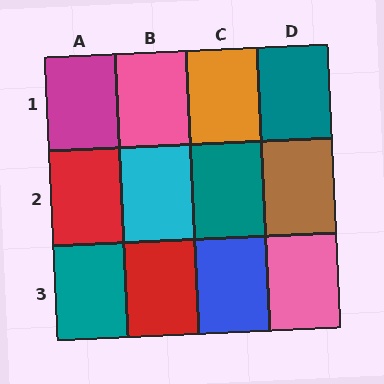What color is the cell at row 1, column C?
Orange.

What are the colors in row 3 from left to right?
Teal, red, blue, pink.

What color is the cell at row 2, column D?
Brown.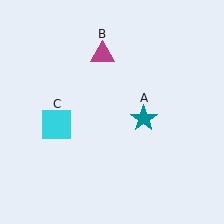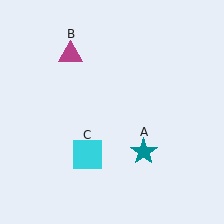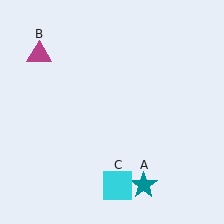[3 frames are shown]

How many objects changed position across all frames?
3 objects changed position: teal star (object A), magenta triangle (object B), cyan square (object C).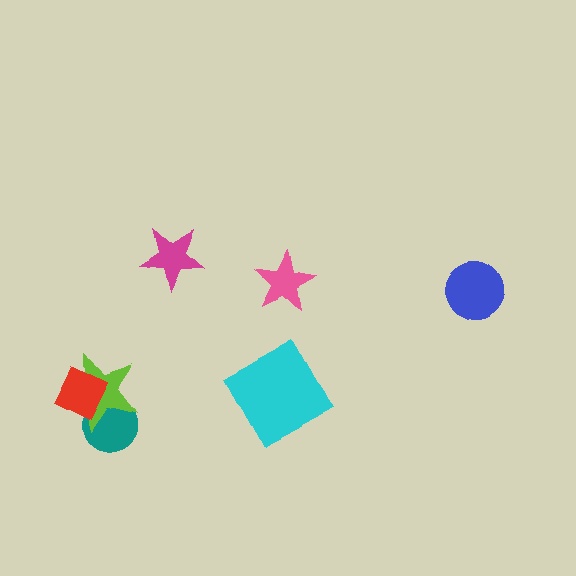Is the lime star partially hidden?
Yes, it is partially covered by another shape.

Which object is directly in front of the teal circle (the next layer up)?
The lime star is directly in front of the teal circle.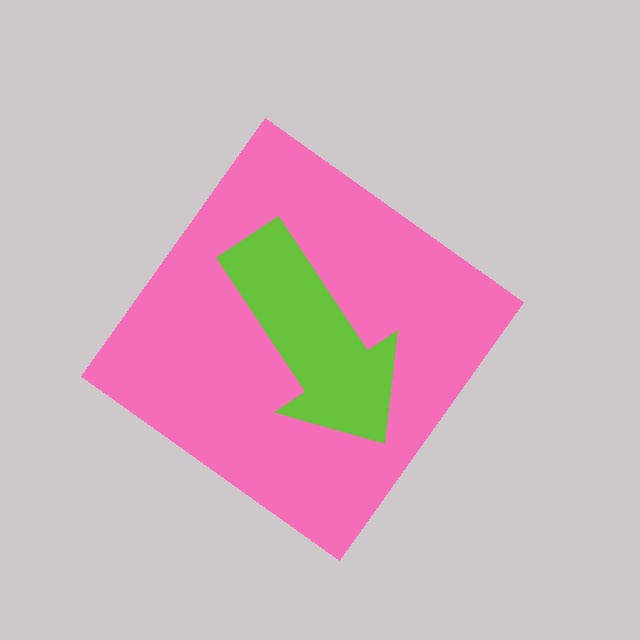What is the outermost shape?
The pink diamond.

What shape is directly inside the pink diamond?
The lime arrow.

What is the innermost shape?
The lime arrow.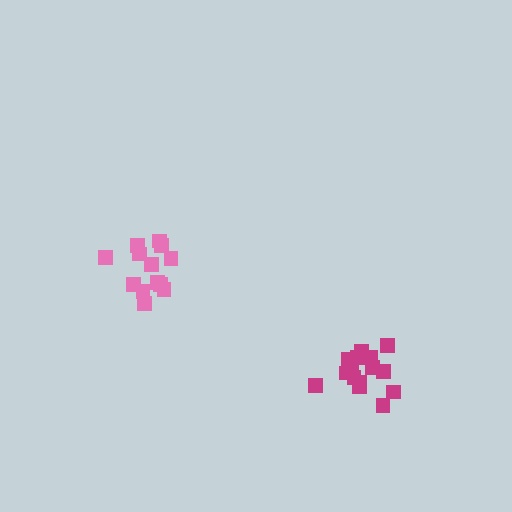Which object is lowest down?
The magenta cluster is bottommost.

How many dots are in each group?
Group 1: 13 dots, Group 2: 15 dots (28 total).